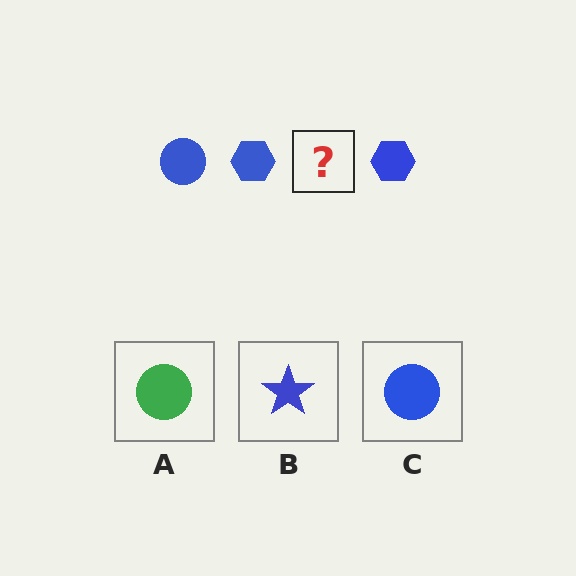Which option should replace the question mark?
Option C.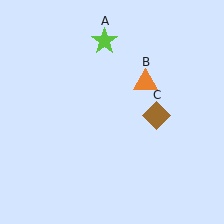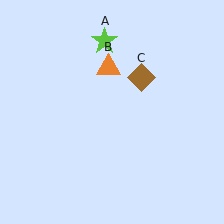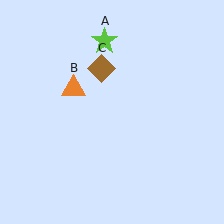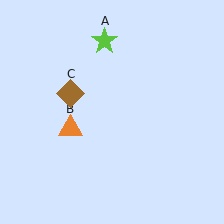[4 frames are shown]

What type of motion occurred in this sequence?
The orange triangle (object B), brown diamond (object C) rotated counterclockwise around the center of the scene.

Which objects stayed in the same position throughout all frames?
Lime star (object A) remained stationary.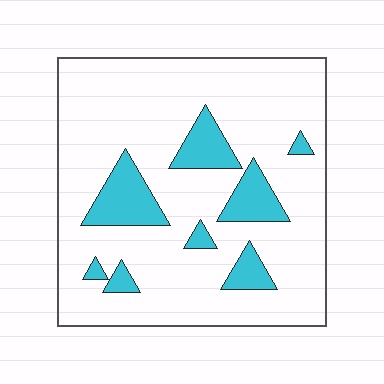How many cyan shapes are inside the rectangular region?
8.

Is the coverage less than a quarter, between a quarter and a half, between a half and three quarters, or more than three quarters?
Less than a quarter.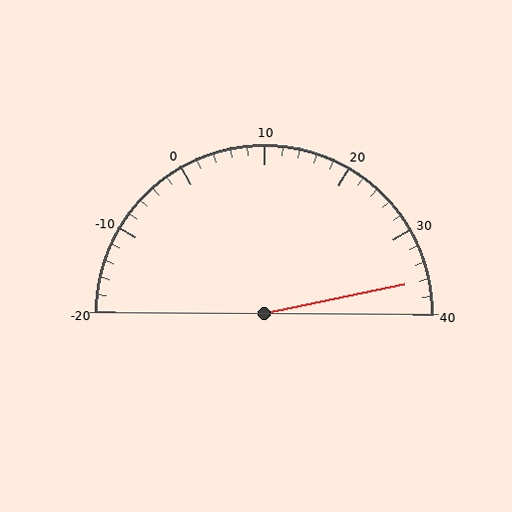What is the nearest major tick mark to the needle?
The nearest major tick mark is 40.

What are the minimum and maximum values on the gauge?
The gauge ranges from -20 to 40.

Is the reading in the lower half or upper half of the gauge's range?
The reading is in the upper half of the range (-20 to 40).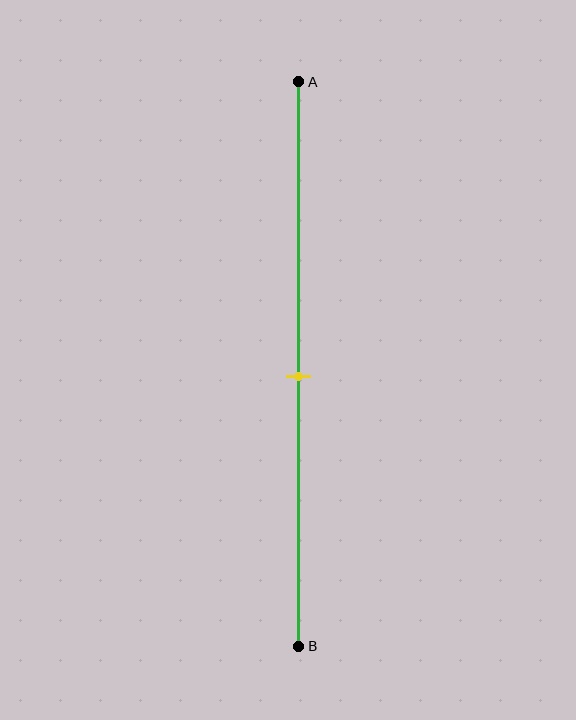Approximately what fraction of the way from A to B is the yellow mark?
The yellow mark is approximately 50% of the way from A to B.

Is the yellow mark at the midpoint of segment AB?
Yes, the mark is approximately at the midpoint.